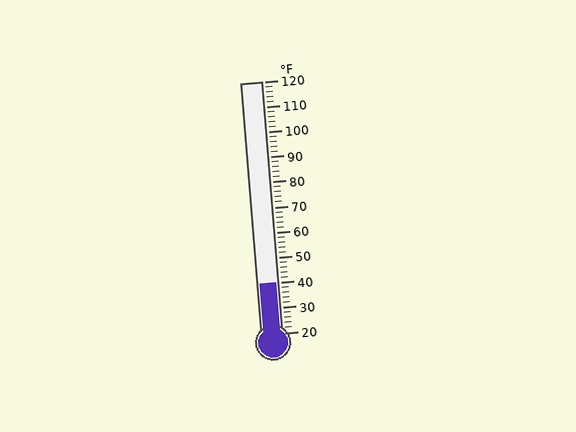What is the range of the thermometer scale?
The thermometer scale ranges from 20°F to 120°F.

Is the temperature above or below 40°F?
The temperature is at 40°F.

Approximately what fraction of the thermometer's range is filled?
The thermometer is filled to approximately 20% of its range.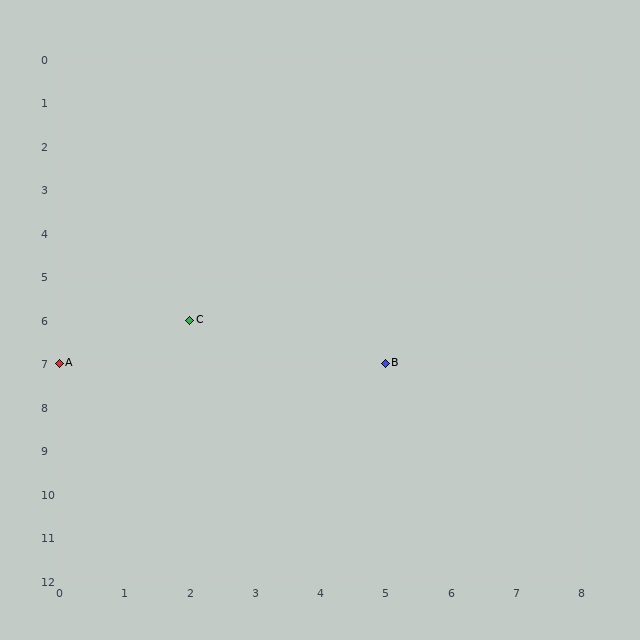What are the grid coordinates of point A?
Point A is at grid coordinates (0, 7).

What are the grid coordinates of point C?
Point C is at grid coordinates (2, 6).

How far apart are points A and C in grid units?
Points A and C are 2 columns and 1 row apart (about 2.2 grid units diagonally).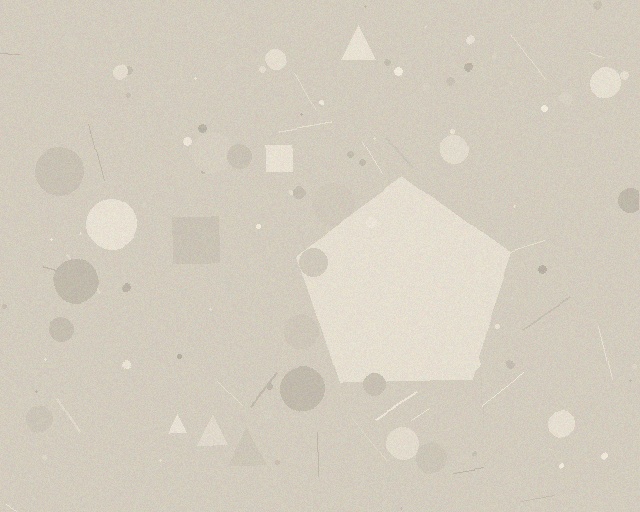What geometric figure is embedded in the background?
A pentagon is embedded in the background.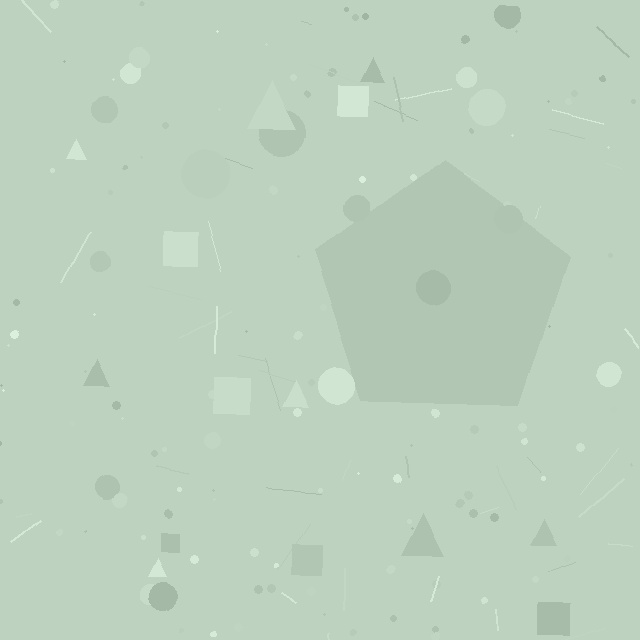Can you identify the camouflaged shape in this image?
The camouflaged shape is a pentagon.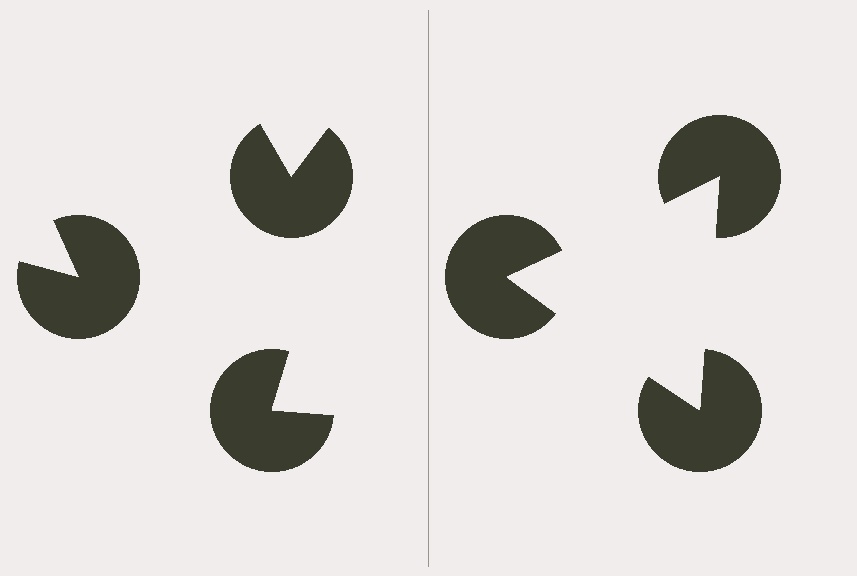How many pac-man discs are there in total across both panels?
6 — 3 on each side.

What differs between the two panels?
The pac-man discs are positioned identically on both sides; only the wedge orientations differ. On the right they align to a triangle; on the left they are misaligned.